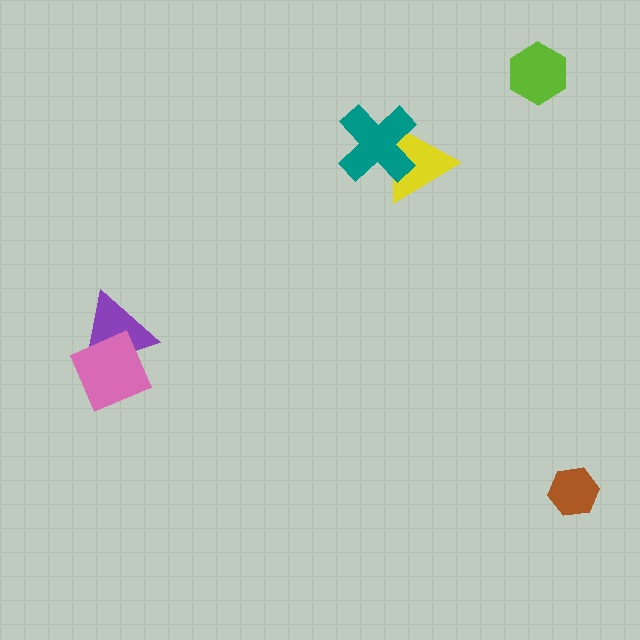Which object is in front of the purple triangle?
The pink diamond is in front of the purple triangle.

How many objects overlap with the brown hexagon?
0 objects overlap with the brown hexagon.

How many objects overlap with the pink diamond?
1 object overlaps with the pink diamond.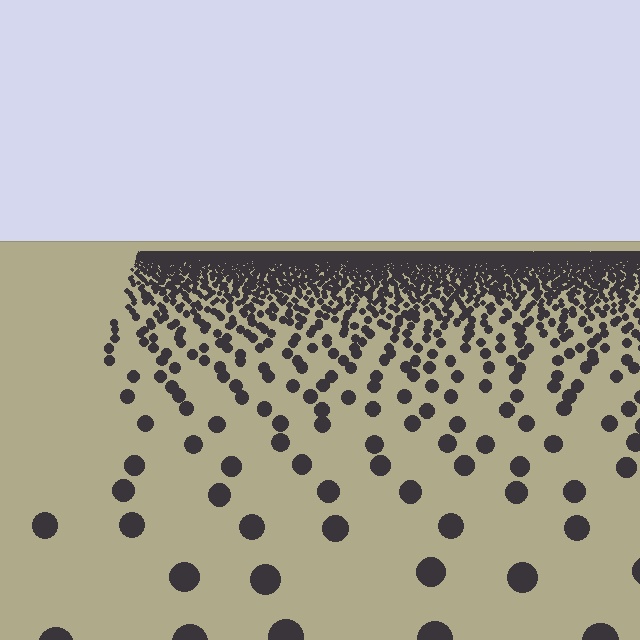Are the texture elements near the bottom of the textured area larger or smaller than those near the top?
Larger. Near the bottom, elements are closer to the viewer and appear at a bigger on-screen size.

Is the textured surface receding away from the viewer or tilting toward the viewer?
The surface is receding away from the viewer. Texture elements get smaller and denser toward the top.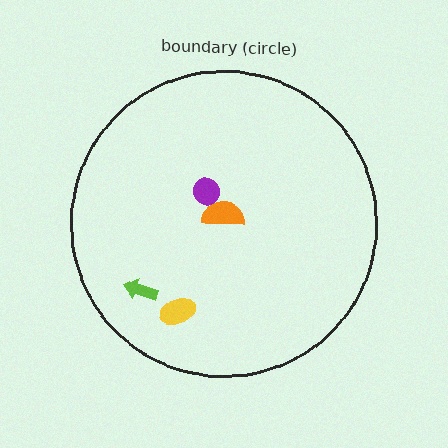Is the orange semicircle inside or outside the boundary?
Inside.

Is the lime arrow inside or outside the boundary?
Inside.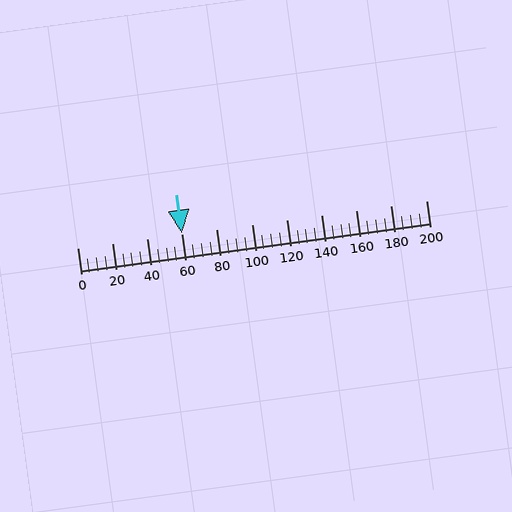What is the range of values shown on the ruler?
The ruler shows values from 0 to 200.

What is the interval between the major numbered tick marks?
The major tick marks are spaced 20 units apart.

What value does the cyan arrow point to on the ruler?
The cyan arrow points to approximately 60.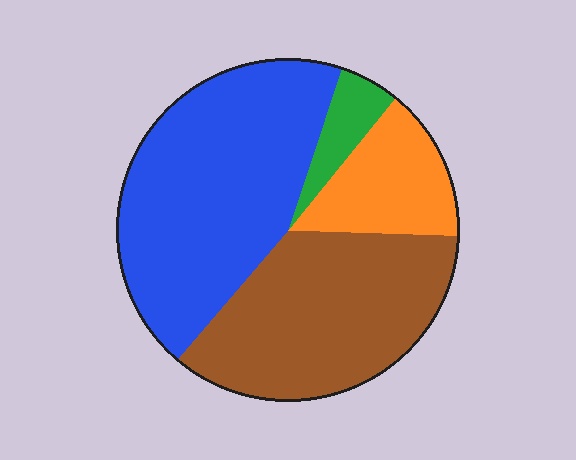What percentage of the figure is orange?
Orange takes up less than a quarter of the figure.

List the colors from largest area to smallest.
From largest to smallest: blue, brown, orange, green.